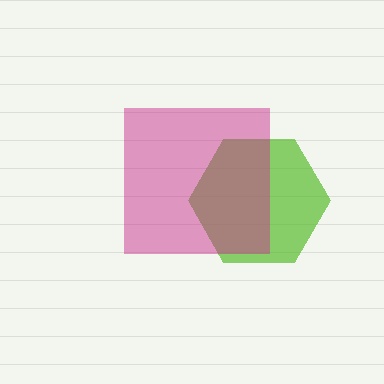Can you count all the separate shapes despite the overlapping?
Yes, there are 2 separate shapes.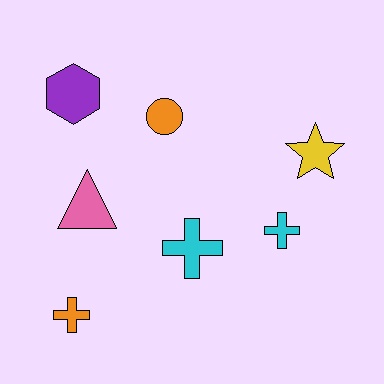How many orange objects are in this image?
There are 2 orange objects.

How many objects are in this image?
There are 7 objects.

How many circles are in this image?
There is 1 circle.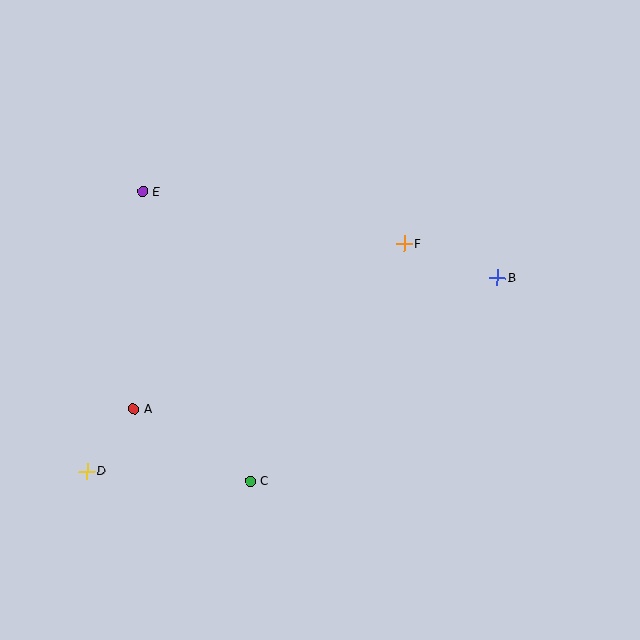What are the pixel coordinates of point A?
Point A is at (133, 409).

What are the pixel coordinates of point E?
Point E is at (143, 191).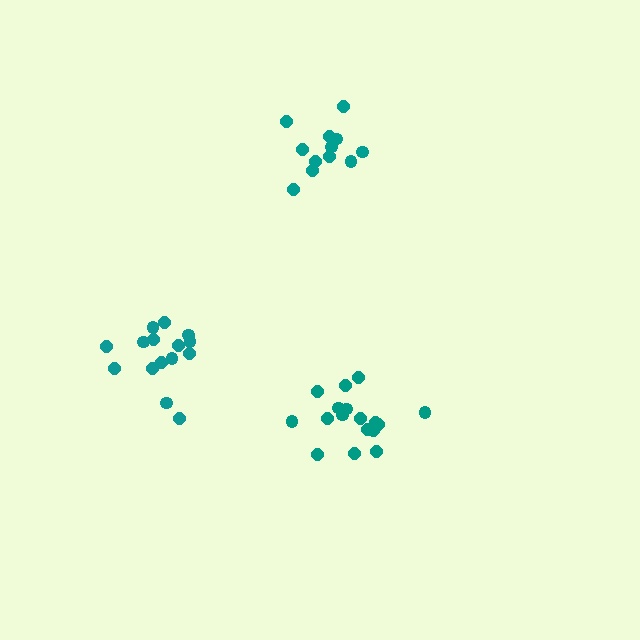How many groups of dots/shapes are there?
There are 3 groups.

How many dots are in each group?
Group 1: 12 dots, Group 2: 17 dots, Group 3: 15 dots (44 total).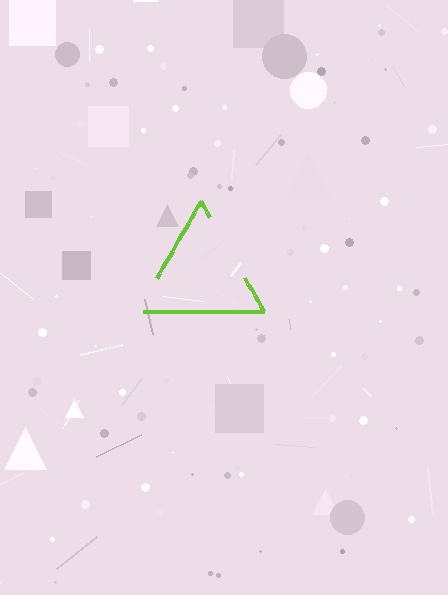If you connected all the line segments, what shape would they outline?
They would outline a triangle.